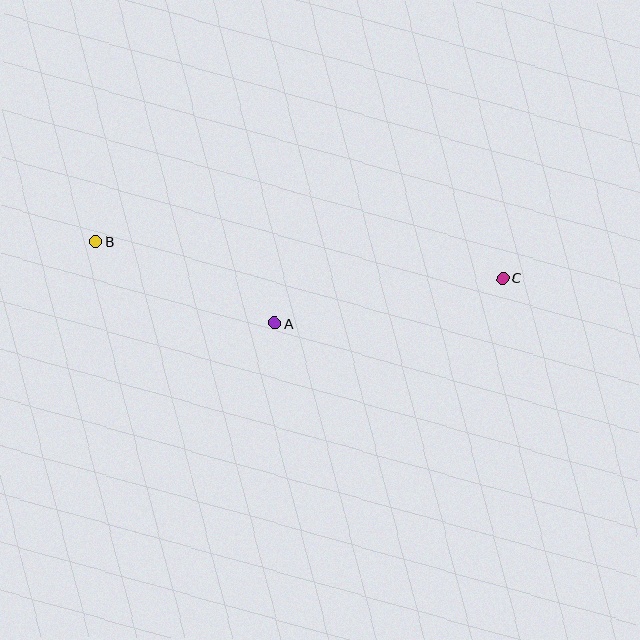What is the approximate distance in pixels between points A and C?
The distance between A and C is approximately 233 pixels.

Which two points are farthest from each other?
Points B and C are farthest from each other.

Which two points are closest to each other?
Points A and B are closest to each other.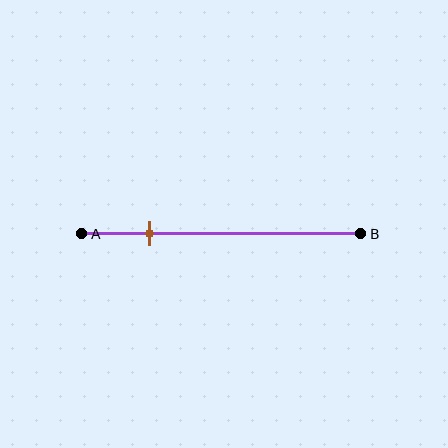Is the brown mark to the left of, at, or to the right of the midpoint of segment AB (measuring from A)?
The brown mark is to the left of the midpoint of segment AB.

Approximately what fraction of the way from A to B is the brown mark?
The brown mark is approximately 25% of the way from A to B.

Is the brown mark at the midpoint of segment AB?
No, the mark is at about 25% from A, not at the 50% midpoint.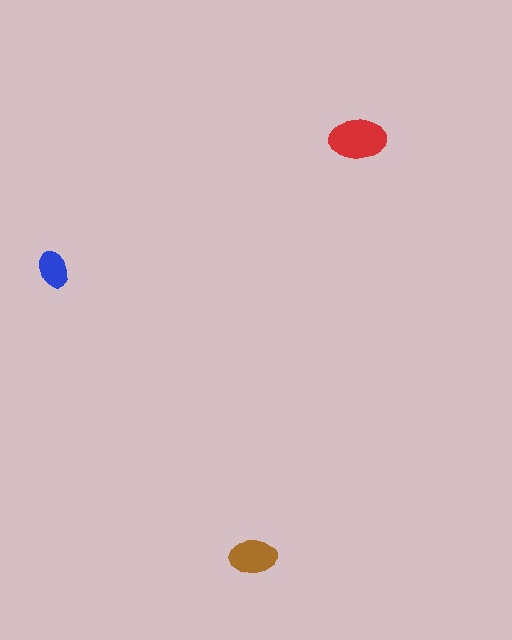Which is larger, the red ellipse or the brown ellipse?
The red one.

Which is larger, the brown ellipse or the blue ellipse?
The brown one.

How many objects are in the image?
There are 3 objects in the image.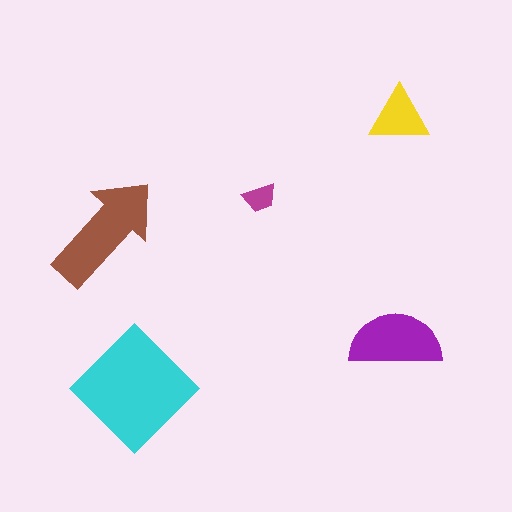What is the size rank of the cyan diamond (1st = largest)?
1st.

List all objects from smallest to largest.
The magenta trapezoid, the yellow triangle, the purple semicircle, the brown arrow, the cyan diamond.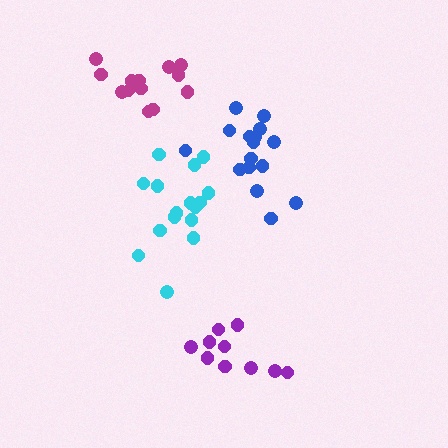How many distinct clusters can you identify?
There are 4 distinct clusters.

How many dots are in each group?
Group 1: 16 dots, Group 2: 10 dots, Group 3: 13 dots, Group 4: 16 dots (55 total).